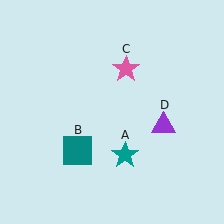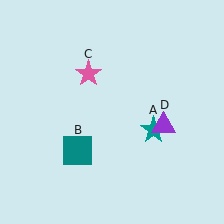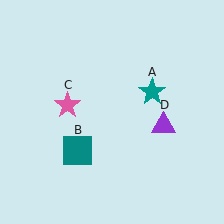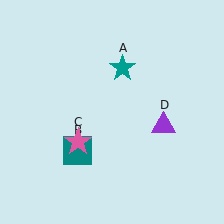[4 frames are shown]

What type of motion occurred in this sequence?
The teal star (object A), pink star (object C) rotated counterclockwise around the center of the scene.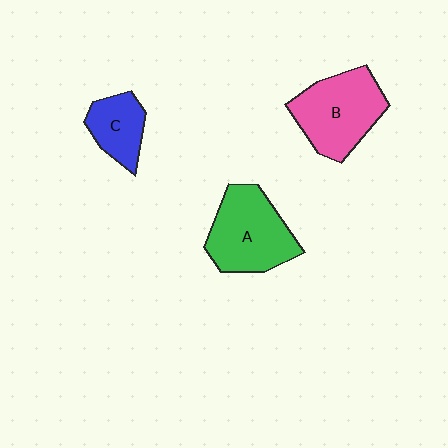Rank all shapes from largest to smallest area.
From largest to smallest: B (pink), A (green), C (blue).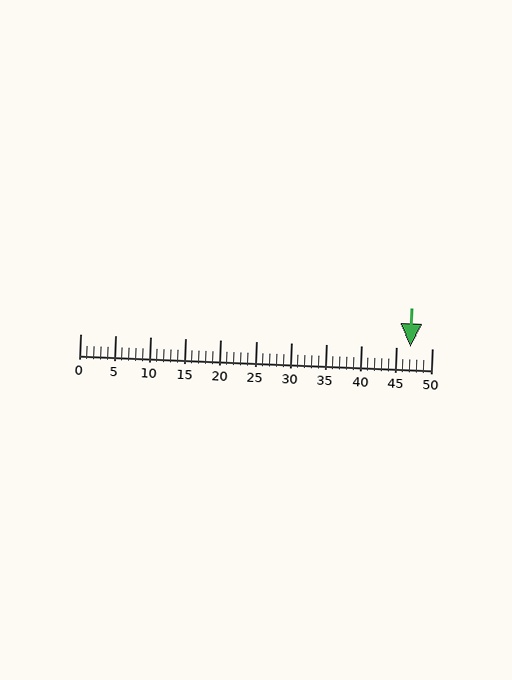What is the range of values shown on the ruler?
The ruler shows values from 0 to 50.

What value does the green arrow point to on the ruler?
The green arrow points to approximately 47.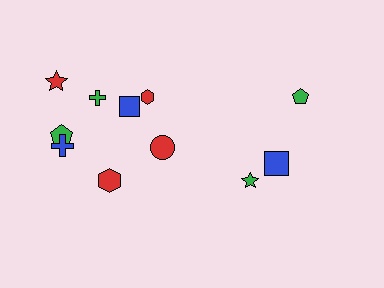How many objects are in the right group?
There are 4 objects.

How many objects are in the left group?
There are 7 objects.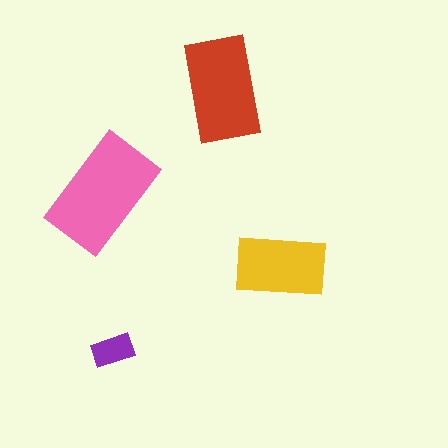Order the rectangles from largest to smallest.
the pink one, the red one, the yellow one, the purple one.